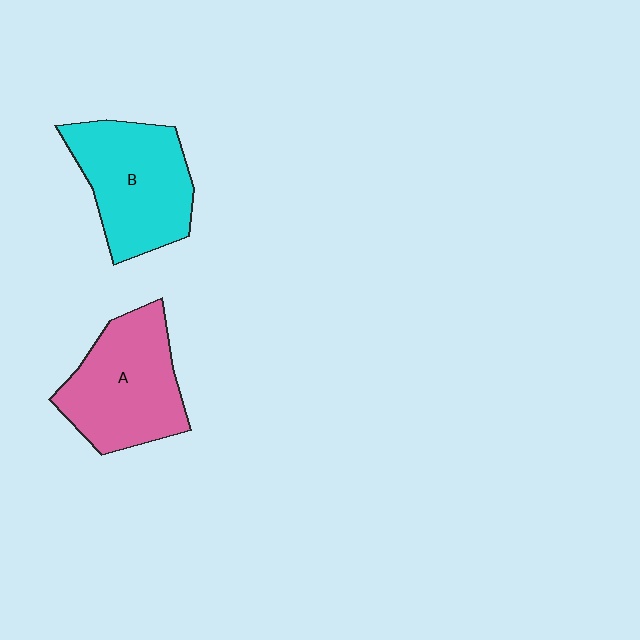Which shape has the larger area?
Shape A (pink).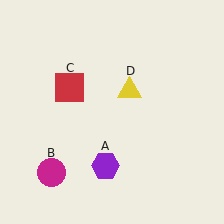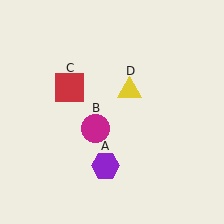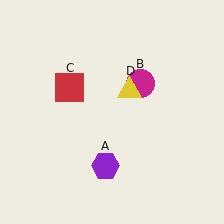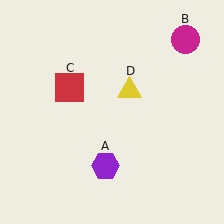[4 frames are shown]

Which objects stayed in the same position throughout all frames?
Purple hexagon (object A) and red square (object C) and yellow triangle (object D) remained stationary.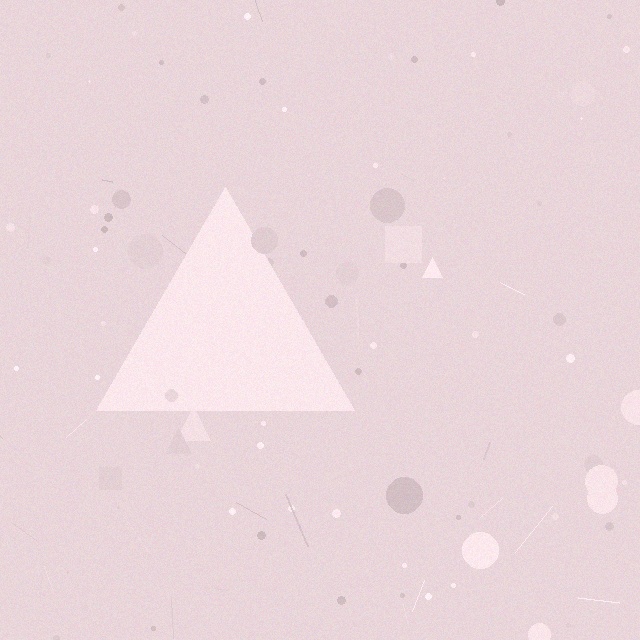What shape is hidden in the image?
A triangle is hidden in the image.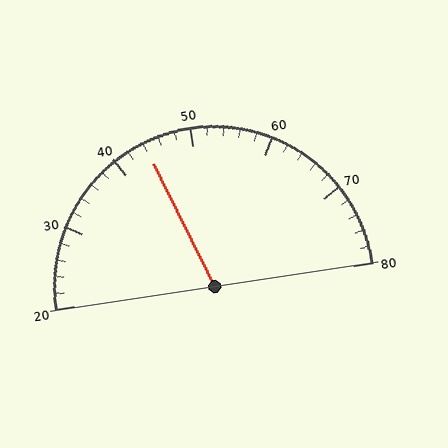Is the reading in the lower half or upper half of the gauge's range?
The reading is in the lower half of the range (20 to 80).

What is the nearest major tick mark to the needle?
The nearest major tick mark is 40.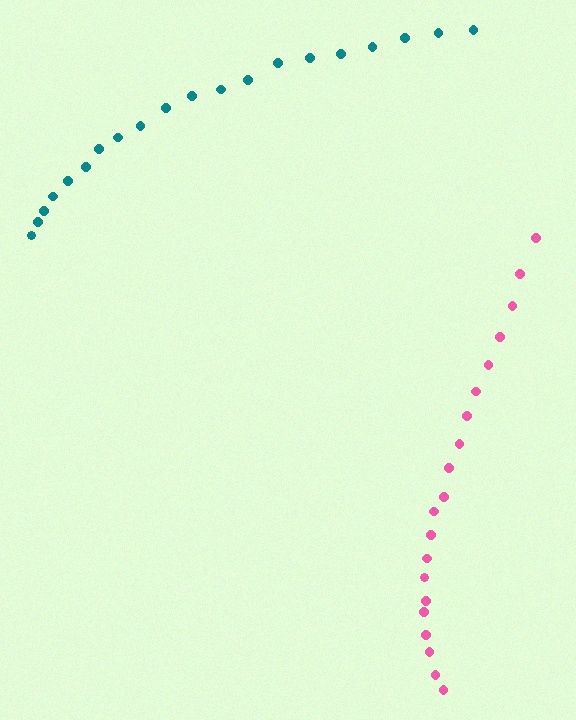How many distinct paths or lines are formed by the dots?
There are 2 distinct paths.